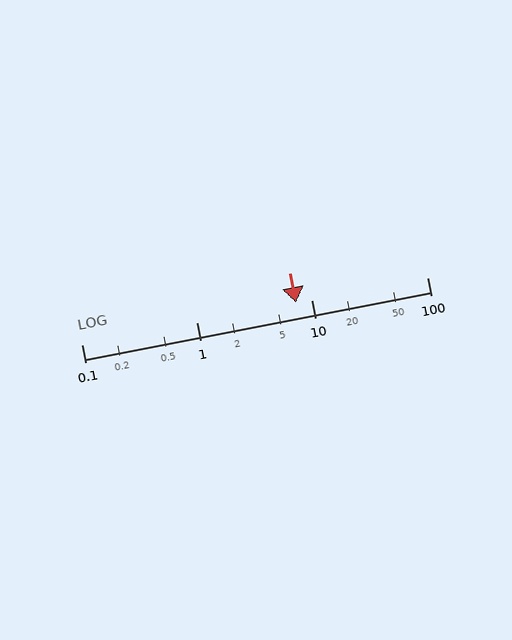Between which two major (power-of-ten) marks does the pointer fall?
The pointer is between 1 and 10.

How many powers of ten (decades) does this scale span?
The scale spans 3 decades, from 0.1 to 100.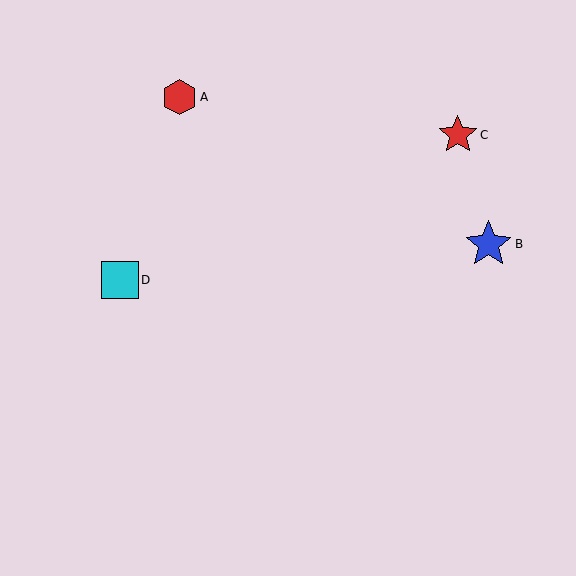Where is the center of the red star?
The center of the red star is at (458, 135).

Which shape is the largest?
The blue star (labeled B) is the largest.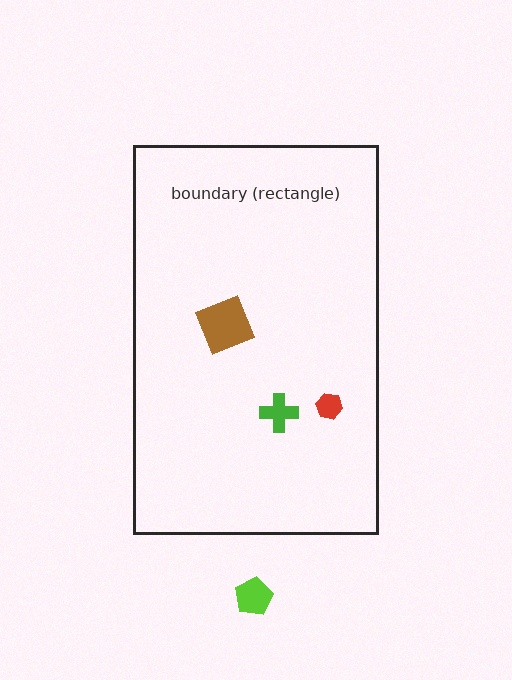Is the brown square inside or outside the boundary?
Inside.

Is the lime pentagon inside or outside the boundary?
Outside.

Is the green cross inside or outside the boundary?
Inside.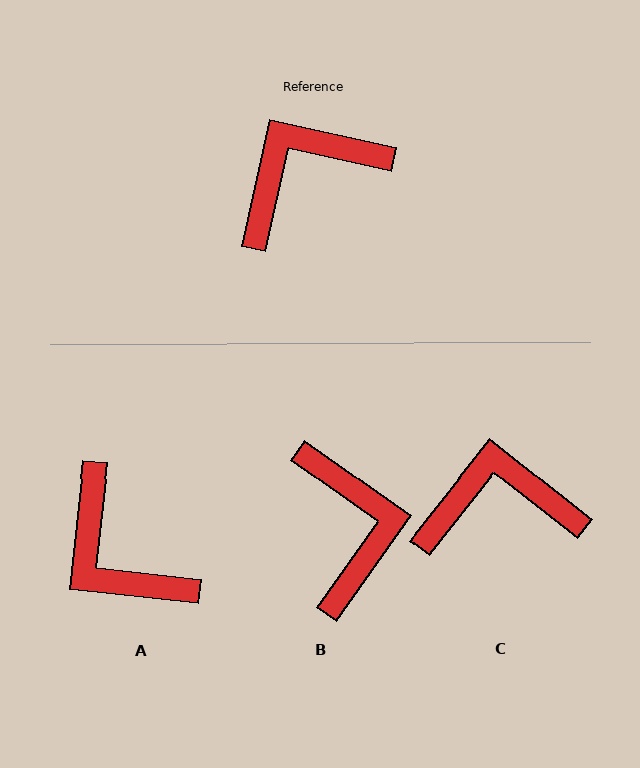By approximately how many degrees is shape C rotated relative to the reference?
Approximately 26 degrees clockwise.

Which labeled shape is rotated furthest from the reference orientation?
B, about 113 degrees away.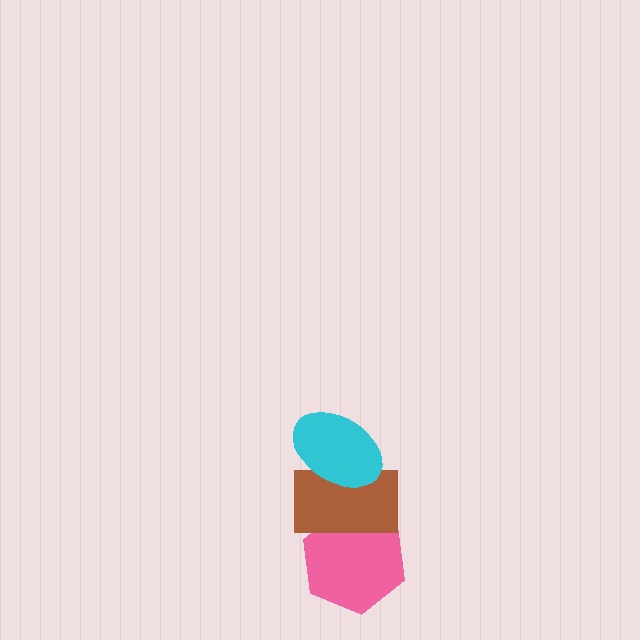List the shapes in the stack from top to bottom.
From top to bottom: the cyan ellipse, the brown rectangle, the pink hexagon.